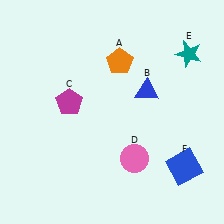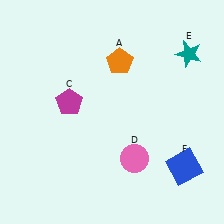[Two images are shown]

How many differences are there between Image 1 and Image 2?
There is 1 difference between the two images.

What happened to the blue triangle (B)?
The blue triangle (B) was removed in Image 2. It was in the top-right area of Image 1.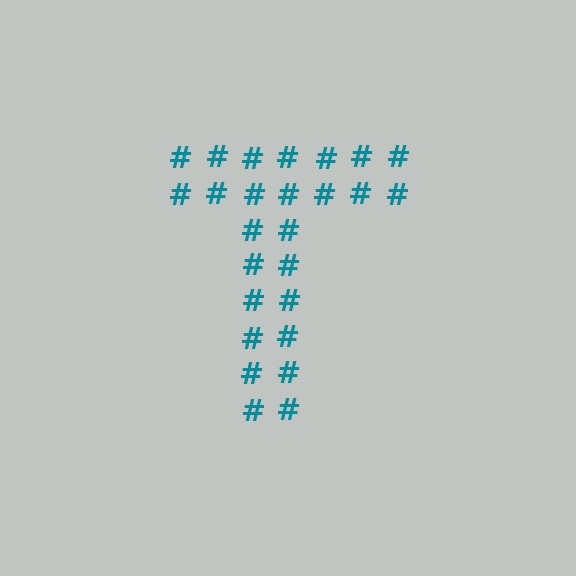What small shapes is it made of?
It is made of small hash symbols.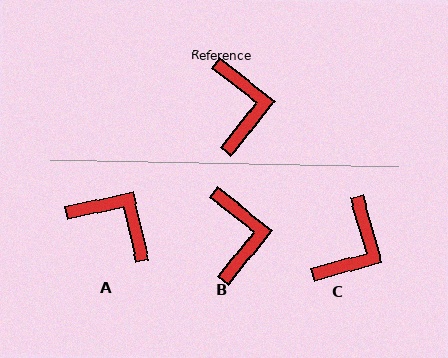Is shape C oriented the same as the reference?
No, it is off by about 35 degrees.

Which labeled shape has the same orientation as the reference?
B.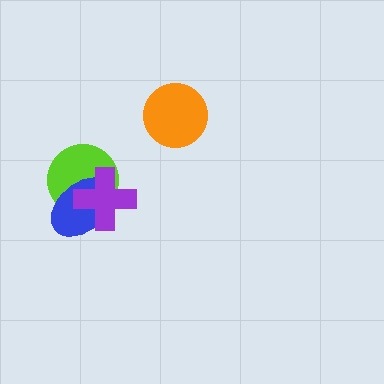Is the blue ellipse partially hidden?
Yes, it is partially covered by another shape.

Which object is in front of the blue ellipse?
The purple cross is in front of the blue ellipse.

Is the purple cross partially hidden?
No, no other shape covers it.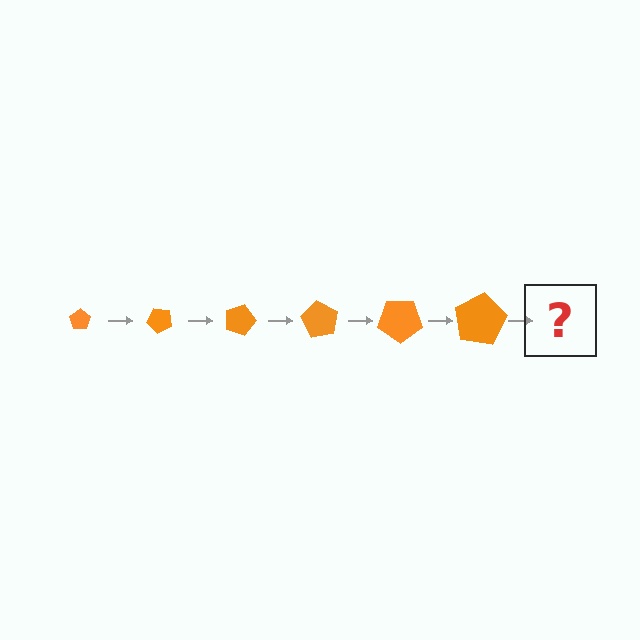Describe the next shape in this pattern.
It should be a pentagon, larger than the previous one and rotated 270 degrees from the start.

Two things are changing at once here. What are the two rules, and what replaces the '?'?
The two rules are that the pentagon grows larger each step and it rotates 45 degrees each step. The '?' should be a pentagon, larger than the previous one and rotated 270 degrees from the start.